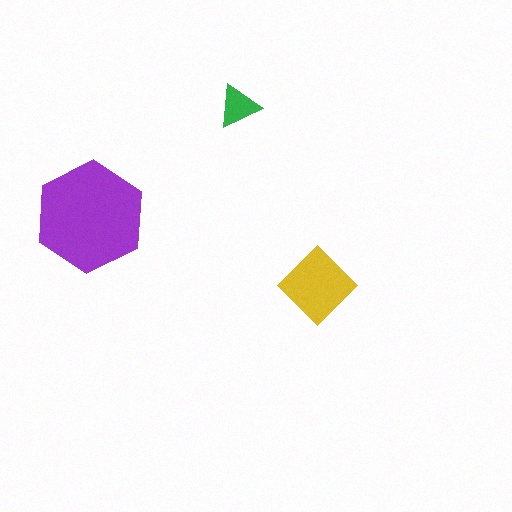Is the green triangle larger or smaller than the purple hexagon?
Smaller.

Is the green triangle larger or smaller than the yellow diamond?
Smaller.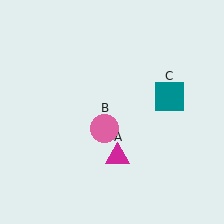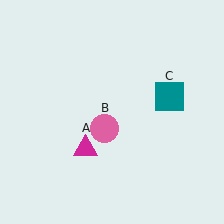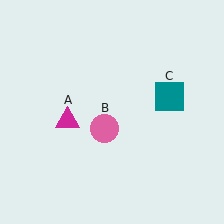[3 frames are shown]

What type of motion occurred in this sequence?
The magenta triangle (object A) rotated clockwise around the center of the scene.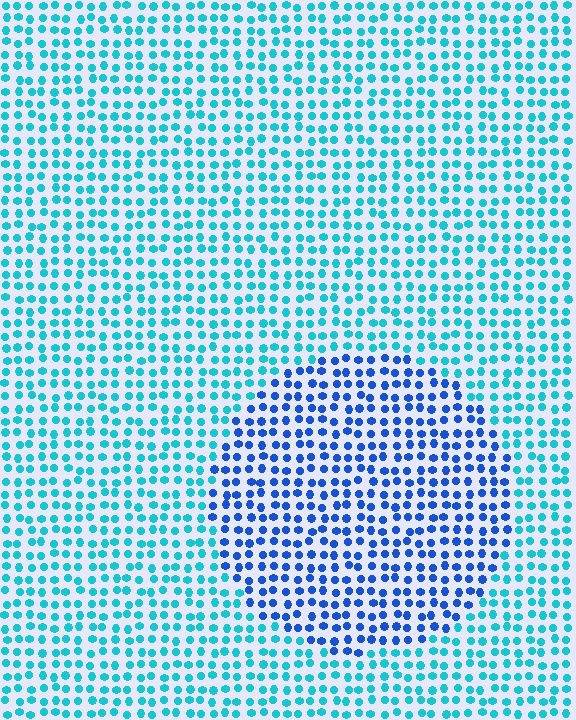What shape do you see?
I see a circle.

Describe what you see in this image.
The image is filled with small cyan elements in a uniform arrangement. A circle-shaped region is visible where the elements are tinted to a slightly different hue, forming a subtle color boundary.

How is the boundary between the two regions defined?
The boundary is defined purely by a slight shift in hue (about 39 degrees). Spacing, size, and orientation are identical on both sides.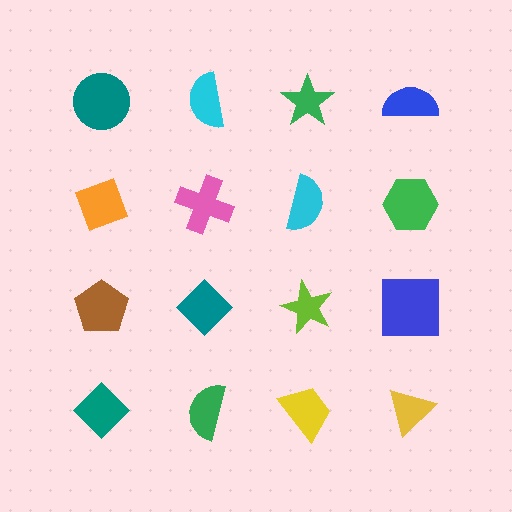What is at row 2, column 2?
A pink cross.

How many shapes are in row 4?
4 shapes.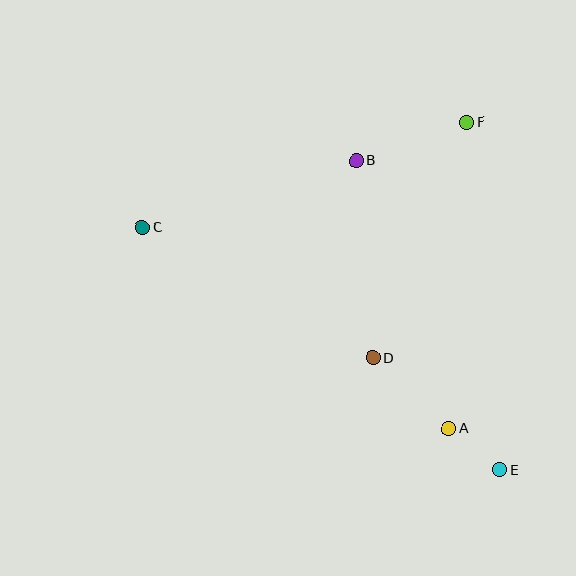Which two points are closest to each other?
Points A and E are closest to each other.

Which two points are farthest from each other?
Points C and E are farthest from each other.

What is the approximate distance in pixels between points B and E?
The distance between B and E is approximately 341 pixels.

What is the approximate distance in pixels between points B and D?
The distance between B and D is approximately 198 pixels.